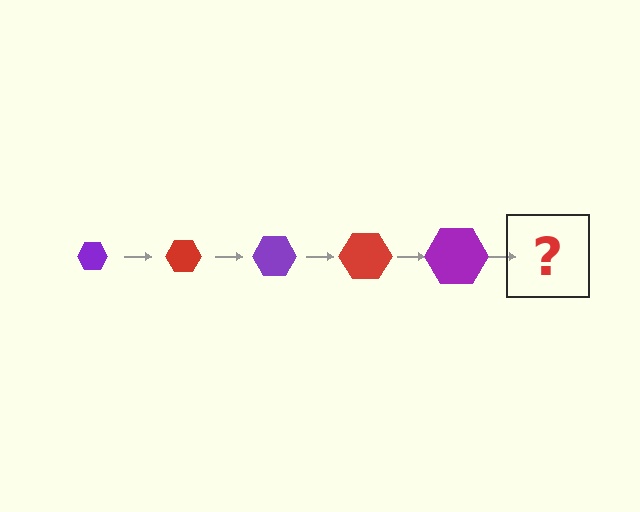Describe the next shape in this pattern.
It should be a red hexagon, larger than the previous one.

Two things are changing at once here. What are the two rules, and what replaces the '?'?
The two rules are that the hexagon grows larger each step and the color cycles through purple and red. The '?' should be a red hexagon, larger than the previous one.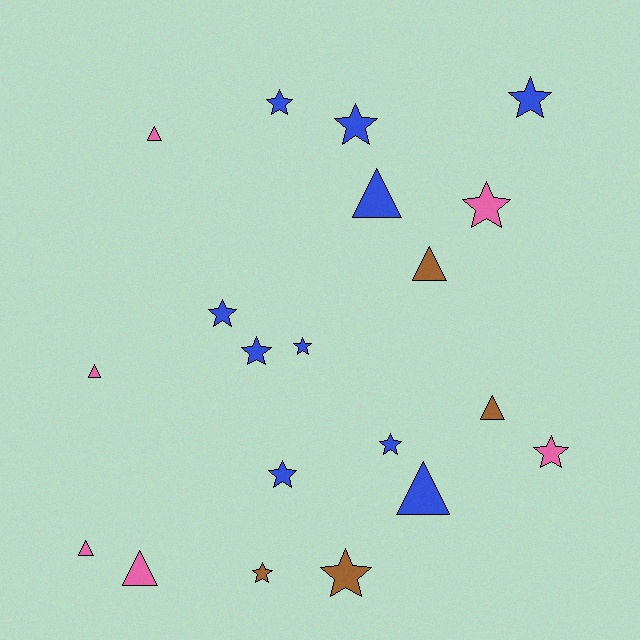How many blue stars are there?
There are 8 blue stars.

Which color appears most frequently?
Blue, with 10 objects.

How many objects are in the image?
There are 20 objects.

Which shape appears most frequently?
Star, with 12 objects.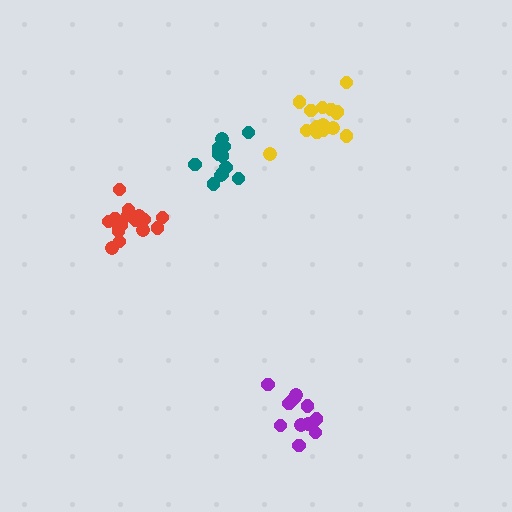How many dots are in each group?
Group 1: 16 dots, Group 2: 16 dots, Group 3: 14 dots, Group 4: 11 dots (57 total).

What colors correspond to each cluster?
The clusters are colored: yellow, red, teal, purple.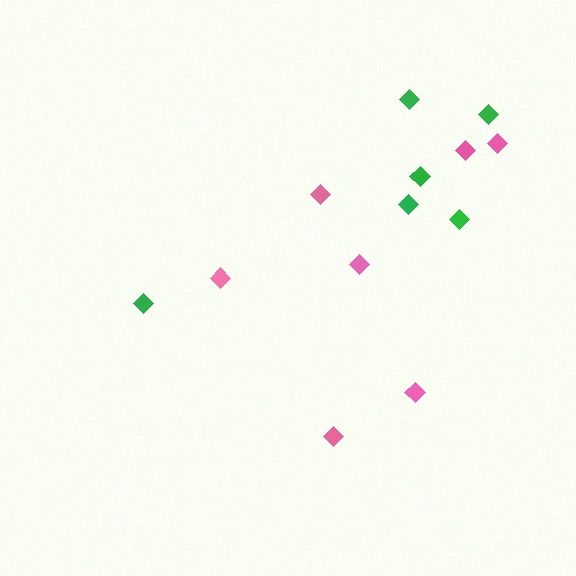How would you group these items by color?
There are 2 groups: one group of pink diamonds (7) and one group of green diamonds (6).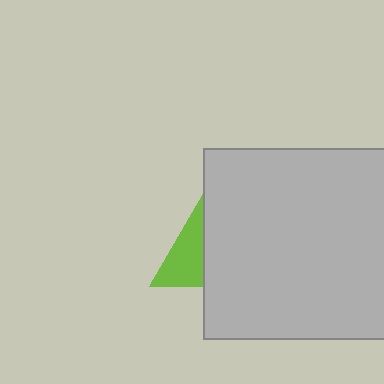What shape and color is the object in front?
The object in front is a light gray square.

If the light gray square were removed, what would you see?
You would see the complete lime triangle.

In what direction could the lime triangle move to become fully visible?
The lime triangle could move left. That would shift it out from behind the light gray square entirely.